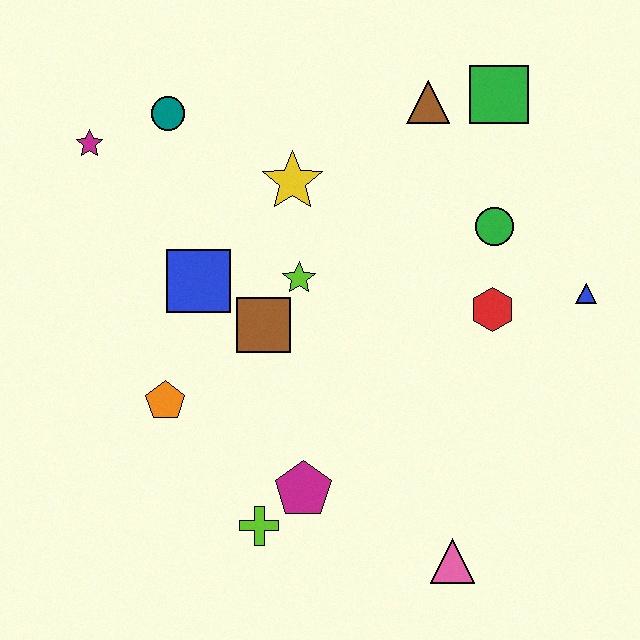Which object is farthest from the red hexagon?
The magenta star is farthest from the red hexagon.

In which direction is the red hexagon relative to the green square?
The red hexagon is below the green square.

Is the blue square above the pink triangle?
Yes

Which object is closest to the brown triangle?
The green square is closest to the brown triangle.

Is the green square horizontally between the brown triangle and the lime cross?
No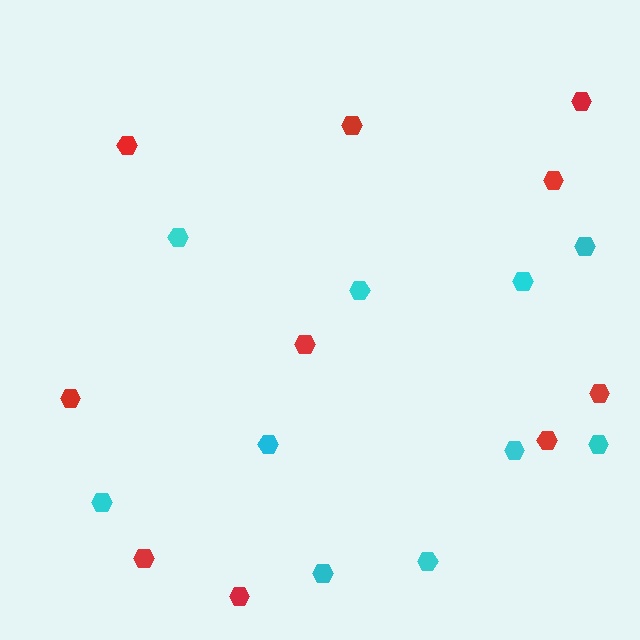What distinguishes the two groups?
There are 2 groups: one group of cyan hexagons (10) and one group of red hexagons (10).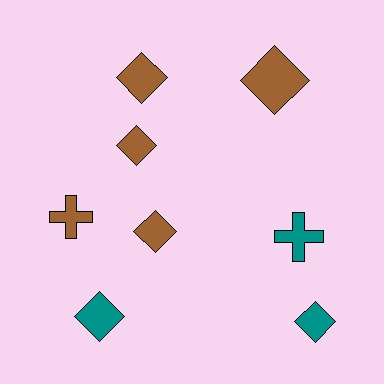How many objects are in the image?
There are 8 objects.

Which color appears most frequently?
Brown, with 5 objects.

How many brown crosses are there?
There is 1 brown cross.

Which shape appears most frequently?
Diamond, with 6 objects.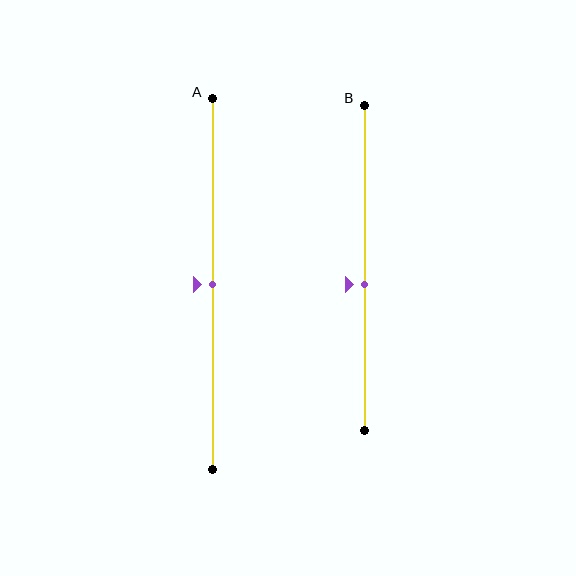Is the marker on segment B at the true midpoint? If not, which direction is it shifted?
No, the marker on segment B is shifted downward by about 5% of the segment length.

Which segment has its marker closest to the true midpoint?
Segment A has its marker closest to the true midpoint.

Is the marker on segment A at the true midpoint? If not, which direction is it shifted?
Yes, the marker on segment A is at the true midpoint.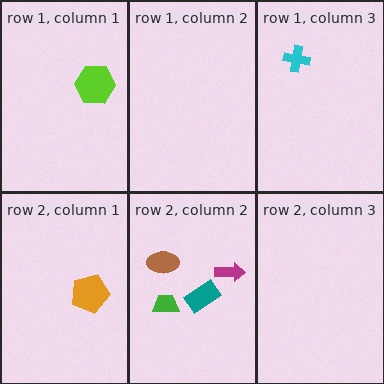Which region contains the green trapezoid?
The row 2, column 2 region.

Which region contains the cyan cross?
The row 1, column 3 region.